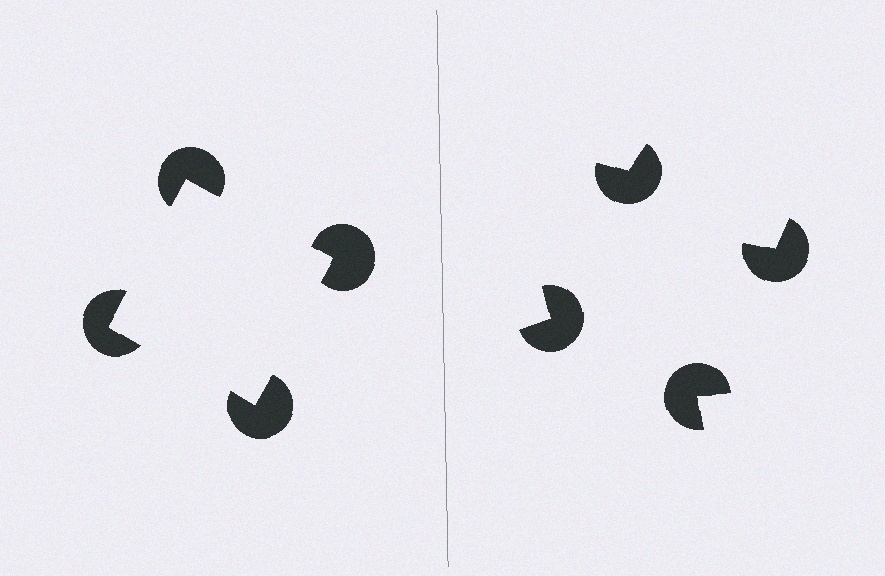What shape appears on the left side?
An illusory square.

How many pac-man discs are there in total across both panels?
8 — 4 on each side.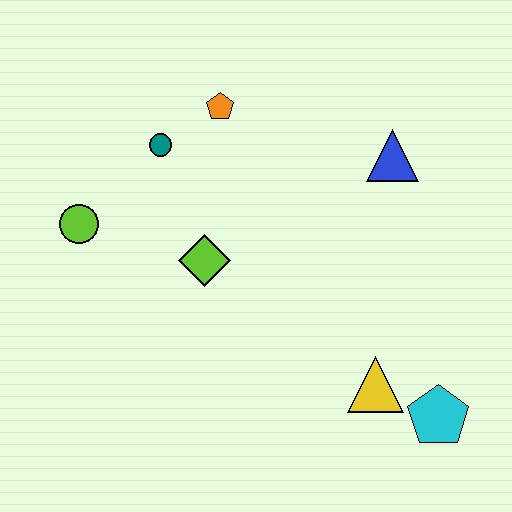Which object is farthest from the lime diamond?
The cyan pentagon is farthest from the lime diamond.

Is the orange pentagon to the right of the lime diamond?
Yes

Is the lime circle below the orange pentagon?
Yes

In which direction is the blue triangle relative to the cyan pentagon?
The blue triangle is above the cyan pentagon.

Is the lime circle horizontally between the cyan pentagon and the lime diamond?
No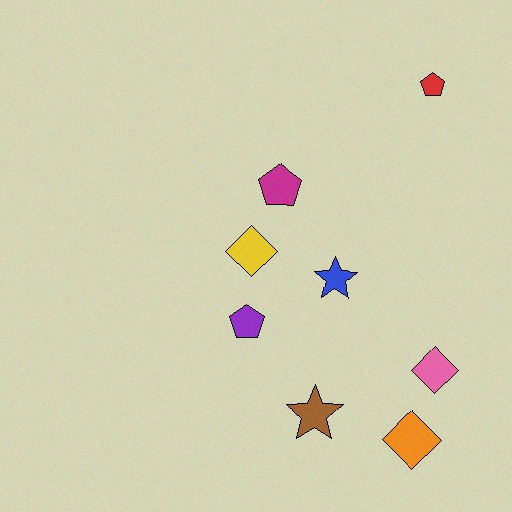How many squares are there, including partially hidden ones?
There are no squares.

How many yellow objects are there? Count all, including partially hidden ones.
There is 1 yellow object.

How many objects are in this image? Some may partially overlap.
There are 8 objects.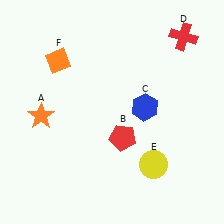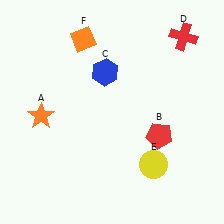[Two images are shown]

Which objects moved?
The objects that moved are: the red pentagon (B), the blue hexagon (C), the orange diamond (F).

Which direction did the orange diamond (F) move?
The orange diamond (F) moved right.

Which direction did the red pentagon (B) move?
The red pentagon (B) moved right.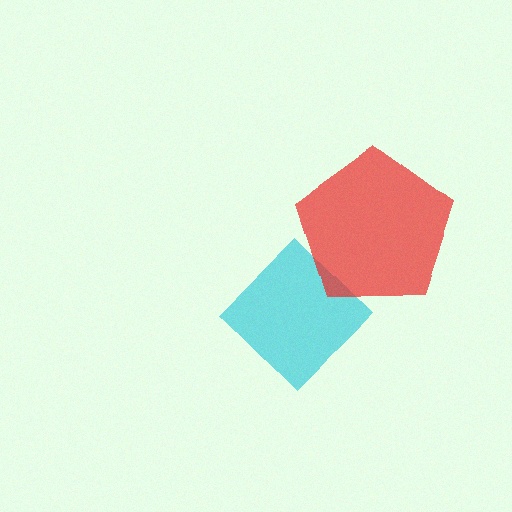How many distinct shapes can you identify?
There are 2 distinct shapes: a cyan diamond, a red pentagon.